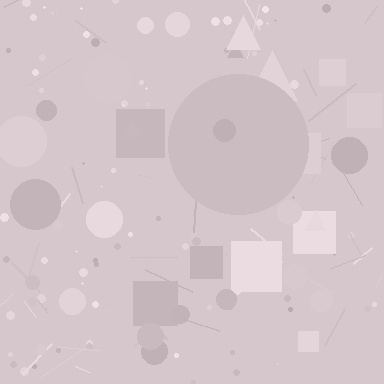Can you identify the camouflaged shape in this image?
The camouflaged shape is a circle.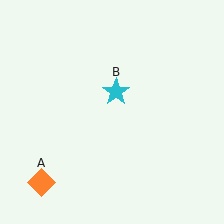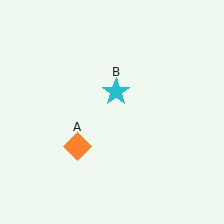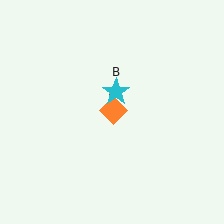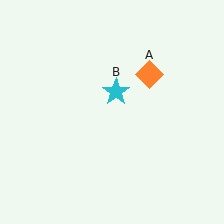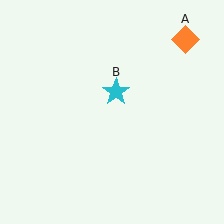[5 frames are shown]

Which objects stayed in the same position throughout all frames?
Cyan star (object B) remained stationary.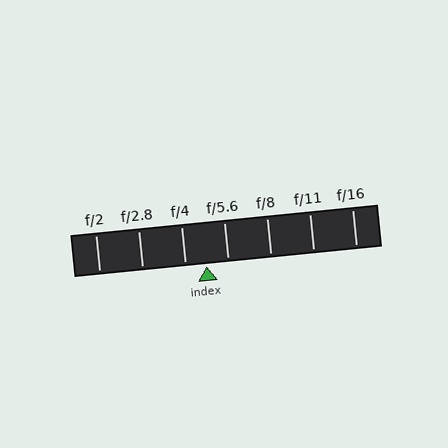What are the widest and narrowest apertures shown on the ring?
The widest aperture shown is f/2 and the narrowest is f/16.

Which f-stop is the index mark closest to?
The index mark is closest to f/4.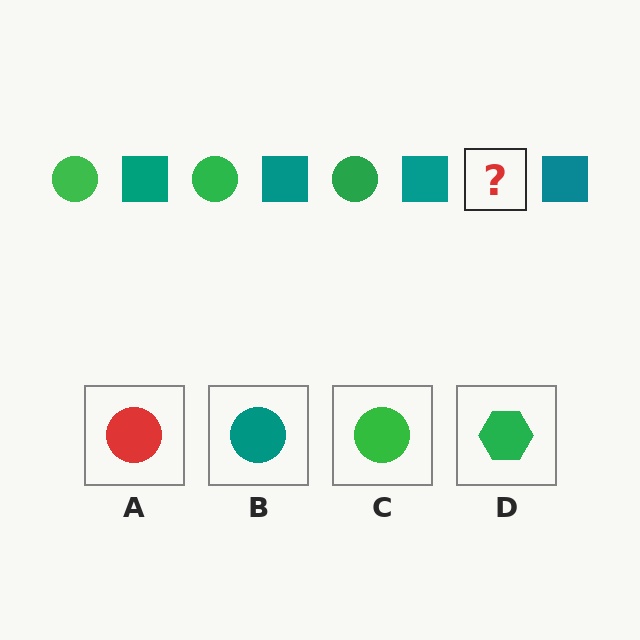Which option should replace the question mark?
Option C.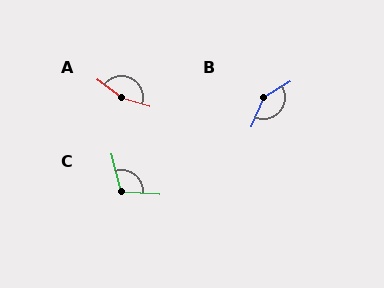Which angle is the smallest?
C, at approximately 109 degrees.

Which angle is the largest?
A, at approximately 159 degrees.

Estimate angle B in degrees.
Approximately 144 degrees.